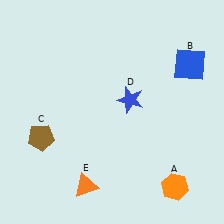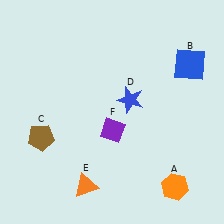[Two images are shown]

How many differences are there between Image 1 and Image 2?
There is 1 difference between the two images.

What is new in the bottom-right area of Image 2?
A purple diamond (F) was added in the bottom-right area of Image 2.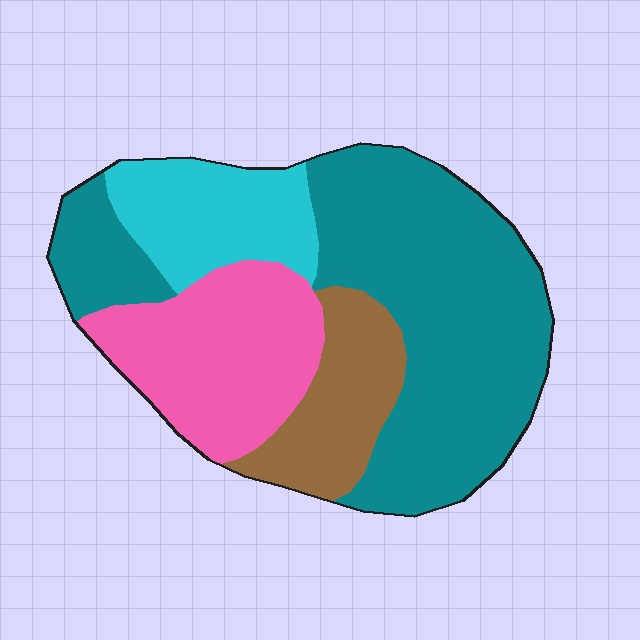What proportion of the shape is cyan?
Cyan covers about 15% of the shape.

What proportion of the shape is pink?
Pink covers about 20% of the shape.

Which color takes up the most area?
Teal, at roughly 50%.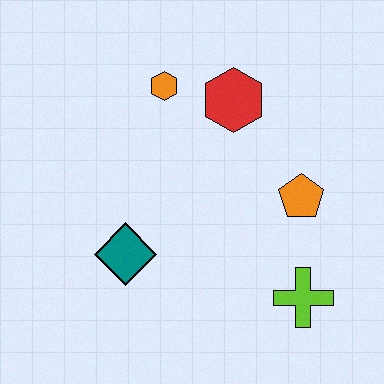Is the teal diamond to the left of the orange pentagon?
Yes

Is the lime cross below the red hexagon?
Yes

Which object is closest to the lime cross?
The orange pentagon is closest to the lime cross.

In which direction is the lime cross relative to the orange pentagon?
The lime cross is below the orange pentagon.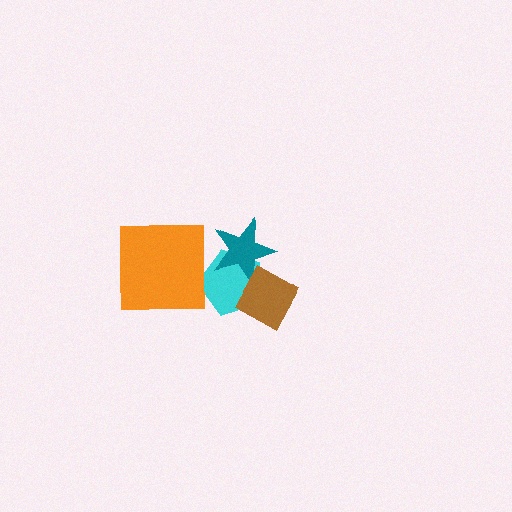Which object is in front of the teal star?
The brown diamond is in front of the teal star.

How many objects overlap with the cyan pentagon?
2 objects overlap with the cyan pentagon.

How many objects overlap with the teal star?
2 objects overlap with the teal star.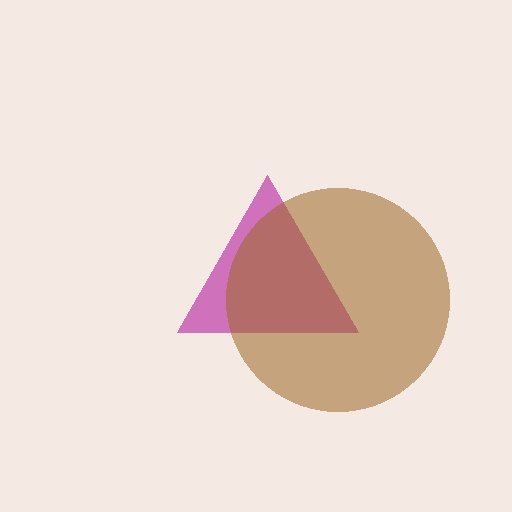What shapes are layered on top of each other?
The layered shapes are: a magenta triangle, a brown circle.